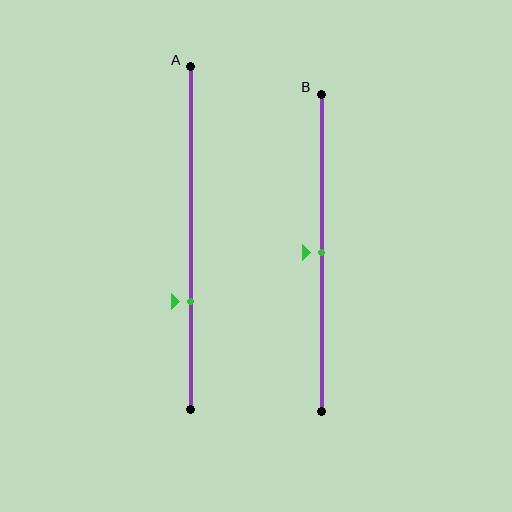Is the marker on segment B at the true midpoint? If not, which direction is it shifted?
Yes, the marker on segment B is at the true midpoint.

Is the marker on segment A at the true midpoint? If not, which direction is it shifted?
No, the marker on segment A is shifted downward by about 19% of the segment length.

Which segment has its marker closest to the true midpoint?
Segment B has its marker closest to the true midpoint.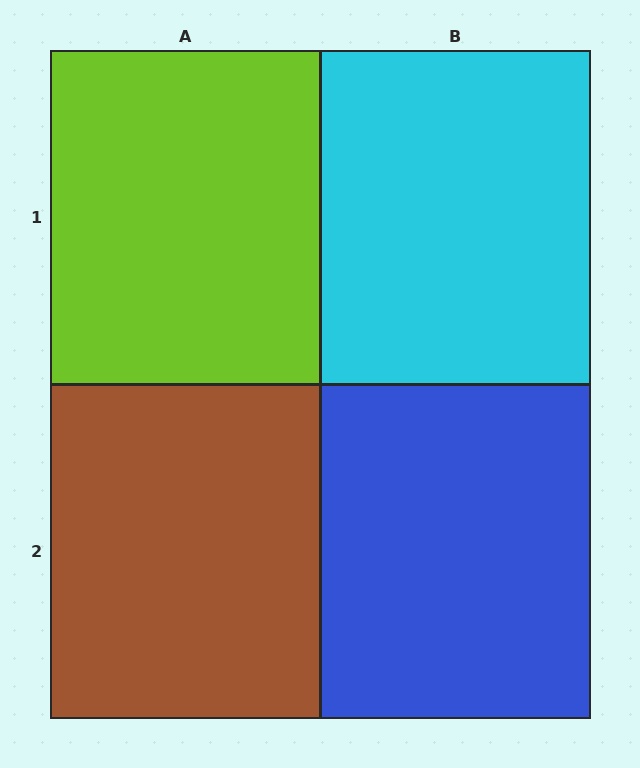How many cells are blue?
1 cell is blue.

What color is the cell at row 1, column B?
Cyan.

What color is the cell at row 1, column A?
Lime.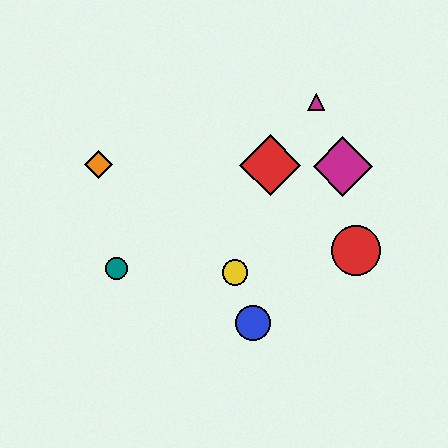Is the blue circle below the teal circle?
Yes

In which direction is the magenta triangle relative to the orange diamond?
The magenta triangle is to the right of the orange diamond.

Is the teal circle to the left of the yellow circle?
Yes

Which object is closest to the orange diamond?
The teal circle is closest to the orange diamond.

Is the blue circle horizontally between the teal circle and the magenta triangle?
Yes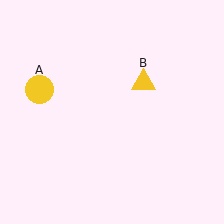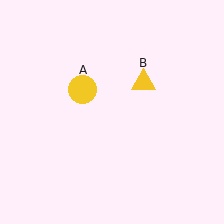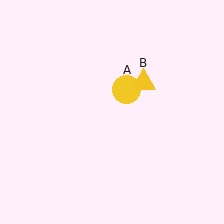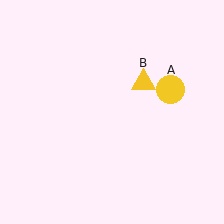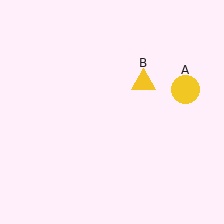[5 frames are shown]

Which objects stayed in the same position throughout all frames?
Yellow triangle (object B) remained stationary.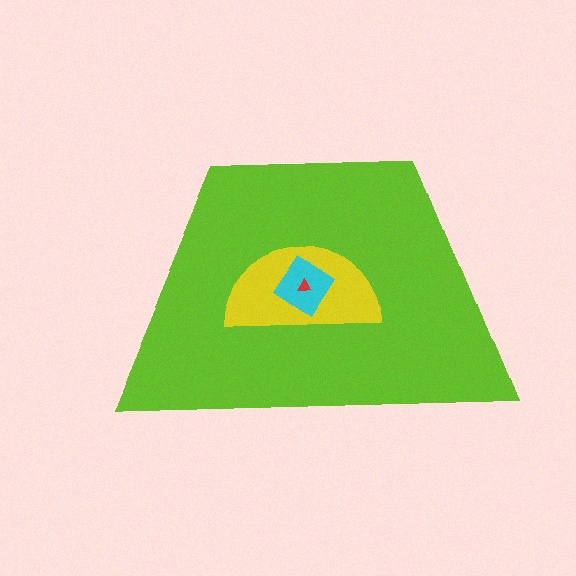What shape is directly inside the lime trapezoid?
The yellow semicircle.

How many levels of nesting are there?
4.